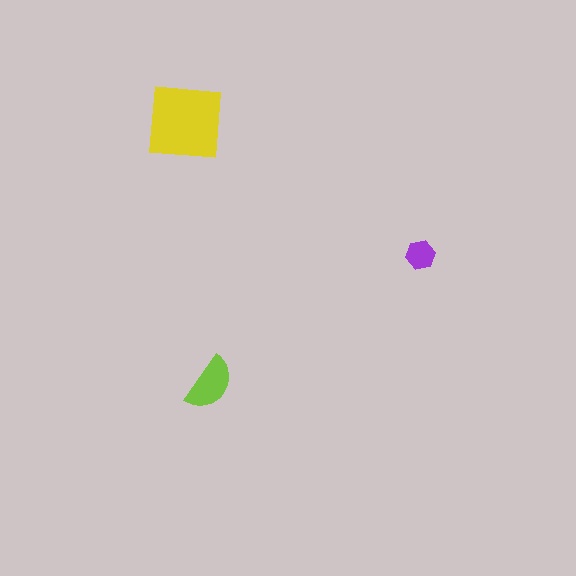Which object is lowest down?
The lime semicircle is bottommost.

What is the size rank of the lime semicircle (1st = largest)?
2nd.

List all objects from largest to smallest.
The yellow square, the lime semicircle, the purple hexagon.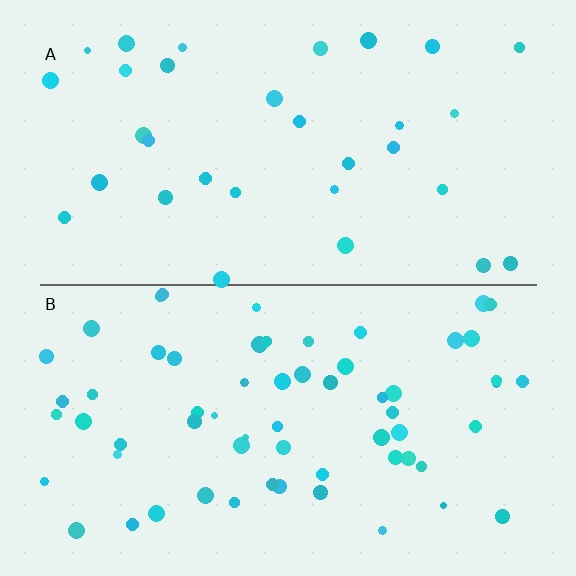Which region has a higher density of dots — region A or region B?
B (the bottom).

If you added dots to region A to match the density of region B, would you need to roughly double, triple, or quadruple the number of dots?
Approximately double.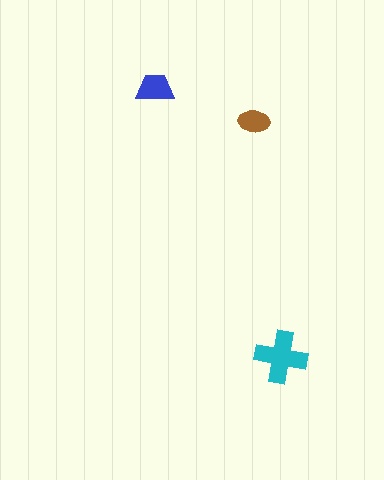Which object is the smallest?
The brown ellipse.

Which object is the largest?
The cyan cross.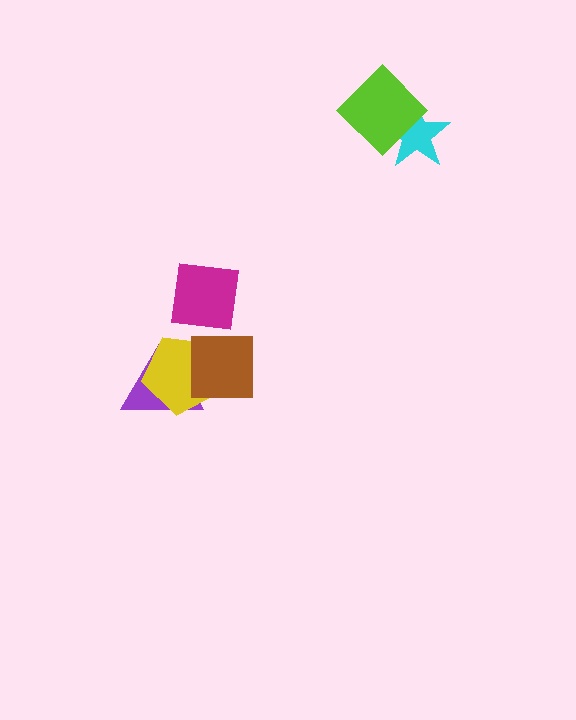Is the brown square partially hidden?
No, no other shape covers it.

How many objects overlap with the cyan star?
1 object overlaps with the cyan star.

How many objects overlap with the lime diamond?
1 object overlaps with the lime diamond.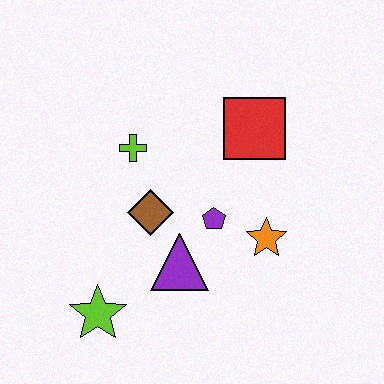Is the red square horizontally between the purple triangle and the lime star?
No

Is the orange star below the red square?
Yes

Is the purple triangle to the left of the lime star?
No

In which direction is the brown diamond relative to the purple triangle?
The brown diamond is above the purple triangle.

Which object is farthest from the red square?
The lime star is farthest from the red square.